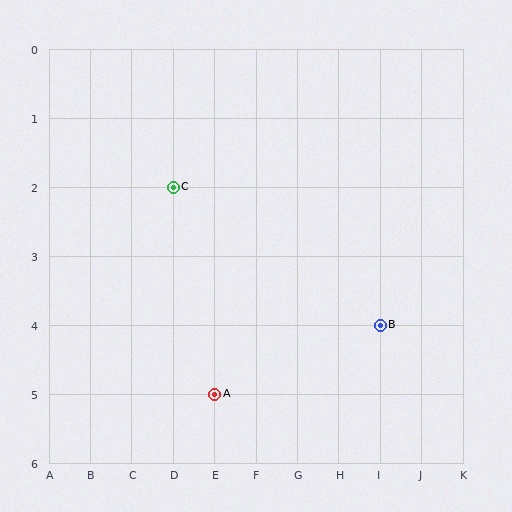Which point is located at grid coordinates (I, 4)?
Point B is at (I, 4).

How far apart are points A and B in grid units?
Points A and B are 4 columns and 1 row apart (about 4.1 grid units diagonally).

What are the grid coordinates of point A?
Point A is at grid coordinates (E, 5).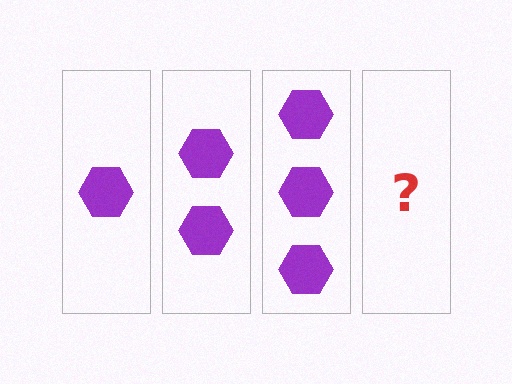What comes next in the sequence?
The next element should be 4 hexagons.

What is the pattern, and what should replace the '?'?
The pattern is that each step adds one more hexagon. The '?' should be 4 hexagons.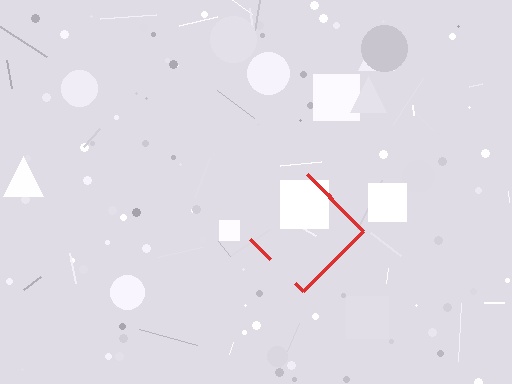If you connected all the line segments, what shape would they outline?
They would outline a diamond.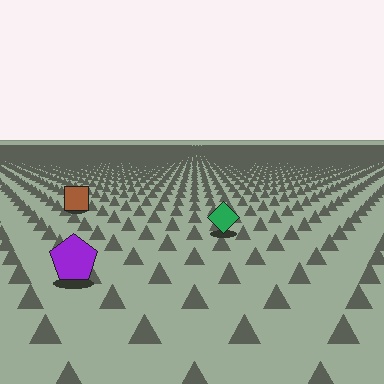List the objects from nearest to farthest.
From nearest to farthest: the purple pentagon, the green diamond, the brown square.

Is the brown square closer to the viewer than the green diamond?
No. The green diamond is closer — you can tell from the texture gradient: the ground texture is coarser near it.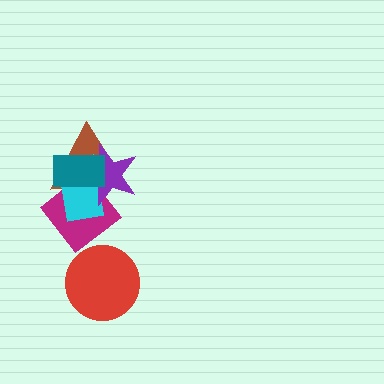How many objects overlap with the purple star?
4 objects overlap with the purple star.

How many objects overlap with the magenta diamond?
4 objects overlap with the magenta diamond.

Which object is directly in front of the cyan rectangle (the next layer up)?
The purple star is directly in front of the cyan rectangle.